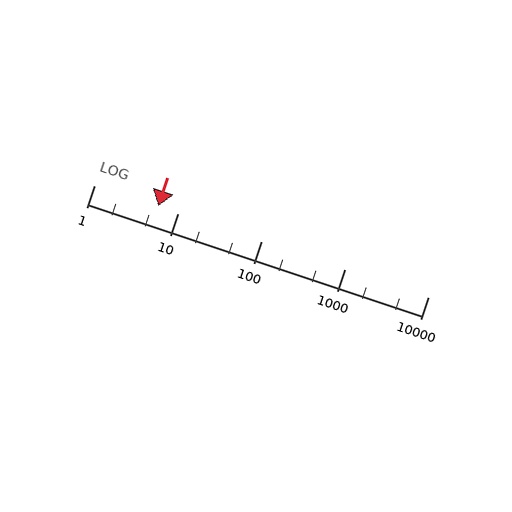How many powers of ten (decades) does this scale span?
The scale spans 4 decades, from 1 to 10000.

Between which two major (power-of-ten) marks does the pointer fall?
The pointer is between 1 and 10.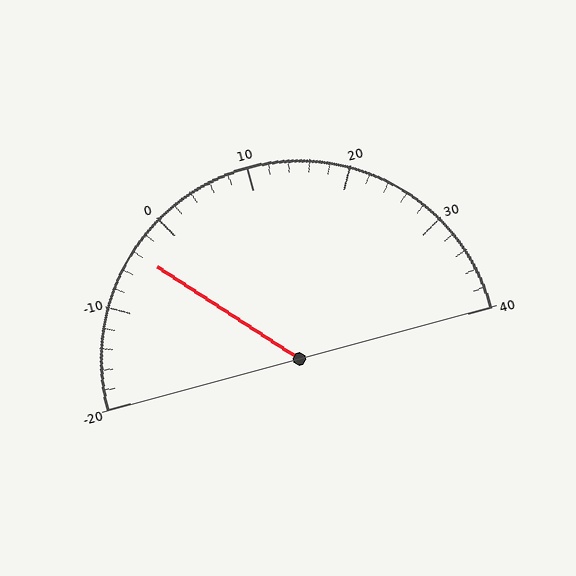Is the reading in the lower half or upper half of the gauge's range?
The reading is in the lower half of the range (-20 to 40).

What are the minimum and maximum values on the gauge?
The gauge ranges from -20 to 40.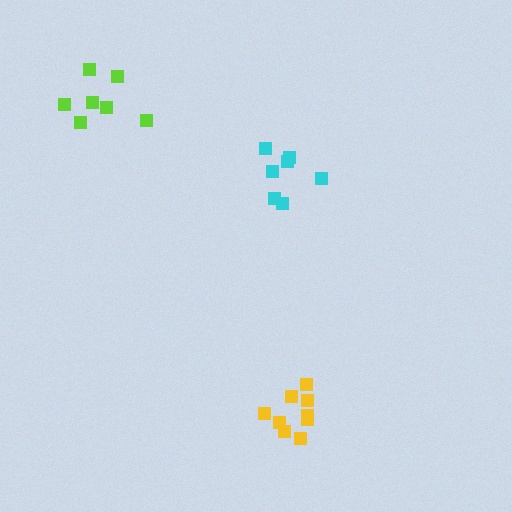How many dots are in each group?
Group 1: 9 dots, Group 2: 7 dots, Group 3: 7 dots (23 total).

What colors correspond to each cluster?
The clusters are colored: yellow, cyan, lime.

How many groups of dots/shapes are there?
There are 3 groups.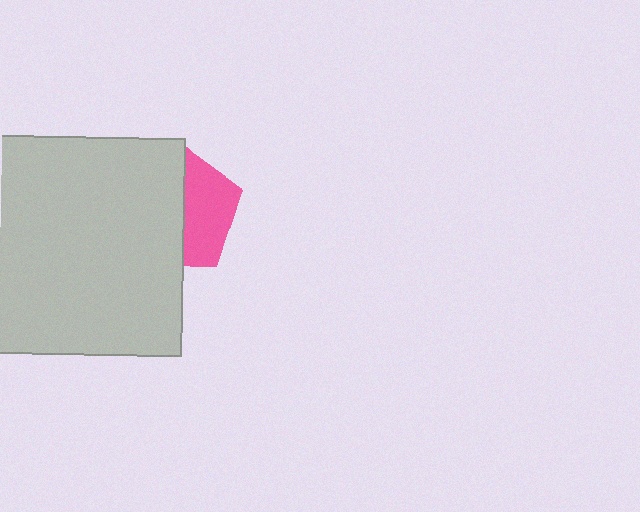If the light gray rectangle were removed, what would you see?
You would see the complete pink pentagon.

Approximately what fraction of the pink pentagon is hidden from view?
Roughly 59% of the pink pentagon is hidden behind the light gray rectangle.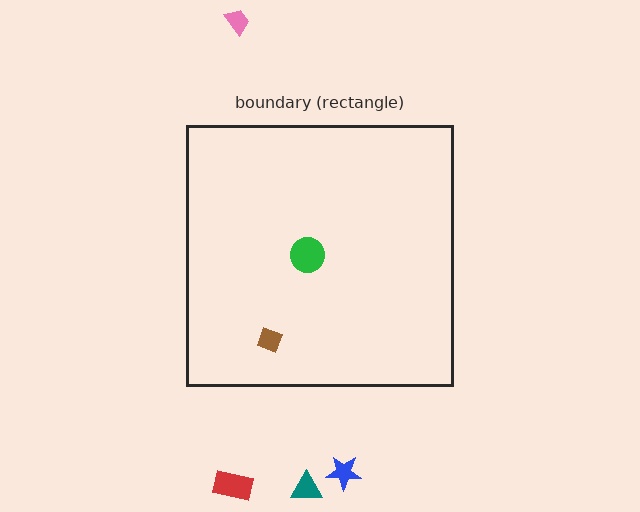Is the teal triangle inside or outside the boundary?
Outside.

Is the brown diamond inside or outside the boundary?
Inside.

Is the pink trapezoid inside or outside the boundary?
Outside.